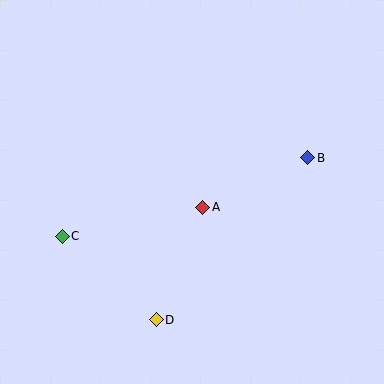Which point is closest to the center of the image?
Point A at (203, 207) is closest to the center.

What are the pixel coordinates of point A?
Point A is at (203, 207).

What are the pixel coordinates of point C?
Point C is at (62, 236).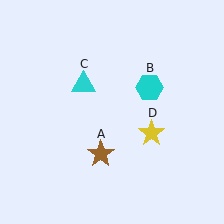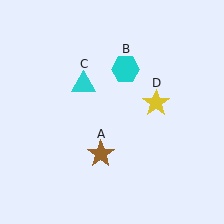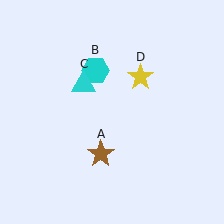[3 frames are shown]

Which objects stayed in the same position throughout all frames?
Brown star (object A) and cyan triangle (object C) remained stationary.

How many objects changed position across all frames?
2 objects changed position: cyan hexagon (object B), yellow star (object D).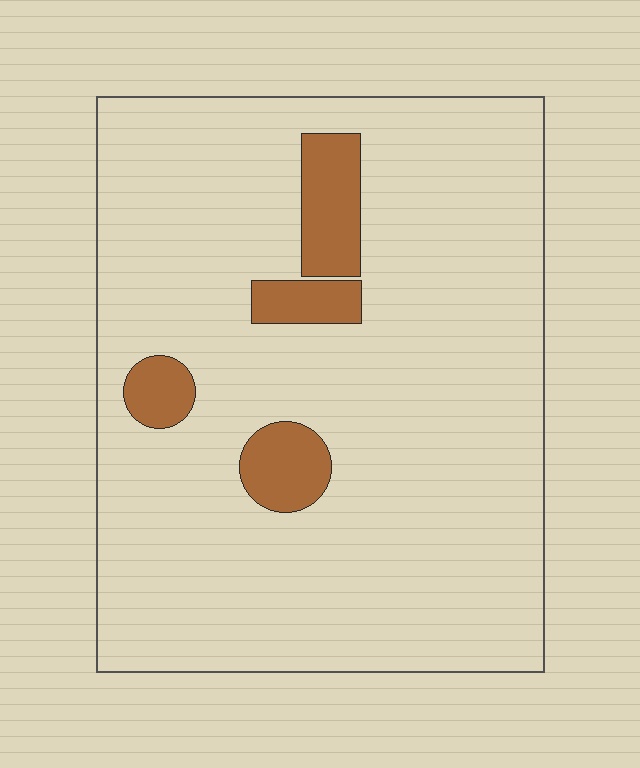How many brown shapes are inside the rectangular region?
4.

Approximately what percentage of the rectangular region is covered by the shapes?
Approximately 10%.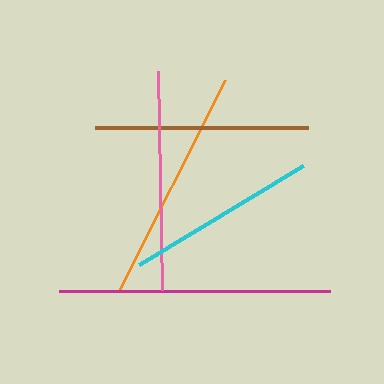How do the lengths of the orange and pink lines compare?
The orange and pink lines are approximately the same length.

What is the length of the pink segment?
The pink segment is approximately 219 pixels long.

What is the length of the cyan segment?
The cyan segment is approximately 191 pixels long.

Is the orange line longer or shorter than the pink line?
The orange line is longer than the pink line.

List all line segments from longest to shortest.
From longest to shortest: magenta, orange, pink, brown, cyan.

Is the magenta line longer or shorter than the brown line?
The magenta line is longer than the brown line.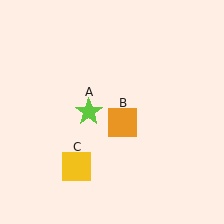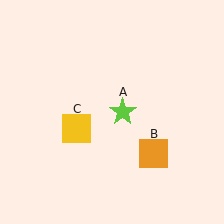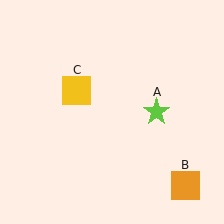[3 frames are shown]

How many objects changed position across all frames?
3 objects changed position: lime star (object A), orange square (object B), yellow square (object C).